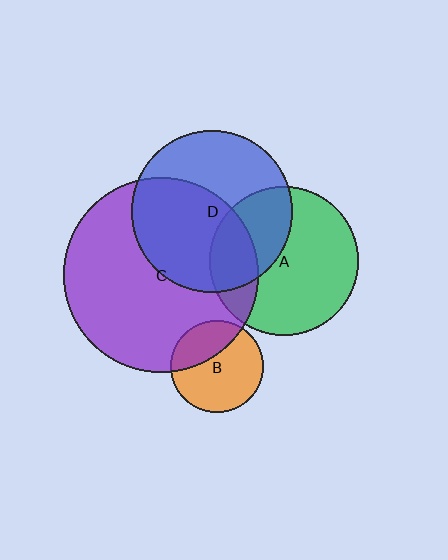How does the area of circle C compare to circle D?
Approximately 1.5 times.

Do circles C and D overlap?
Yes.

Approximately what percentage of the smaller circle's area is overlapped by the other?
Approximately 55%.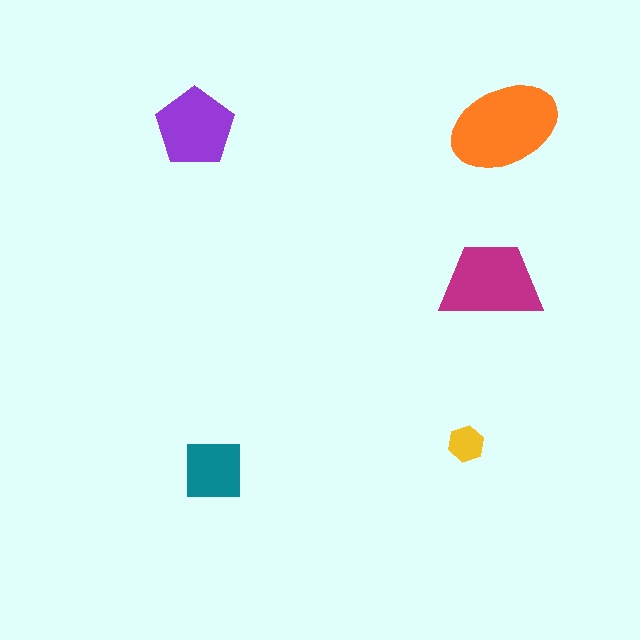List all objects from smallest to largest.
The yellow hexagon, the teal square, the purple pentagon, the magenta trapezoid, the orange ellipse.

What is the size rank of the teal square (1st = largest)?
4th.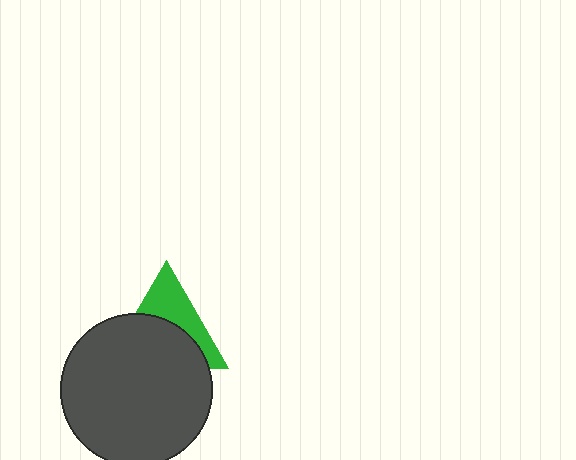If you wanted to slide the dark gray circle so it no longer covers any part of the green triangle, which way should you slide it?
Slide it down — that is the most direct way to separate the two shapes.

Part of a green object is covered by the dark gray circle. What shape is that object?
It is a triangle.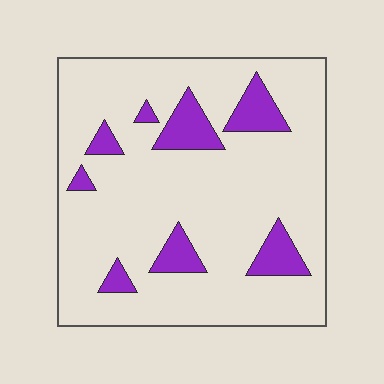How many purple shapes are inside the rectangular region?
8.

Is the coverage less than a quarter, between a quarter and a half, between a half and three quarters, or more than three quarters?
Less than a quarter.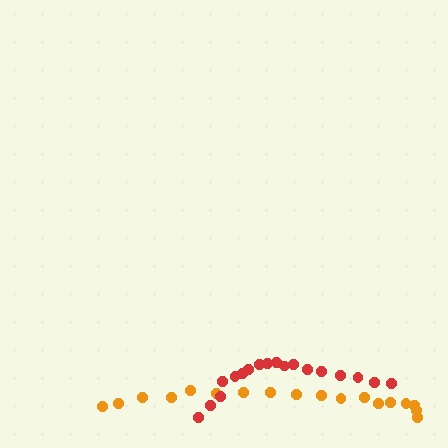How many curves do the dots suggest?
There are 2 distinct paths.